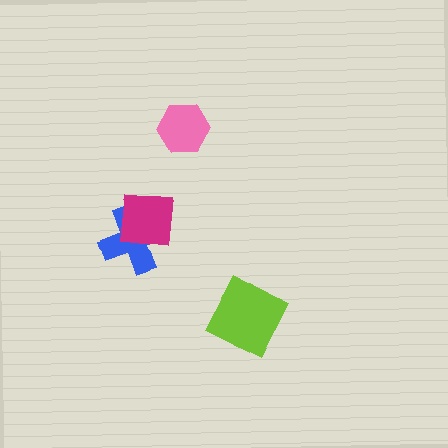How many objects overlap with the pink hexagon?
0 objects overlap with the pink hexagon.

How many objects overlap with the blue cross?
1 object overlaps with the blue cross.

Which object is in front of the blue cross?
The magenta square is in front of the blue cross.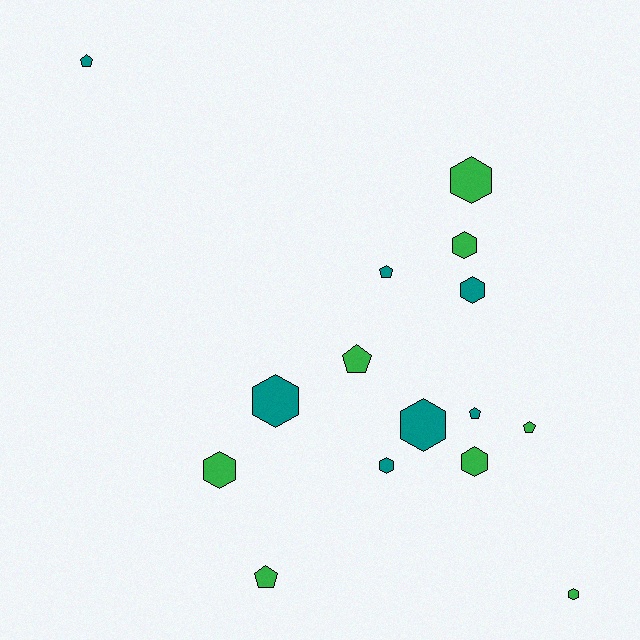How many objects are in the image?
There are 15 objects.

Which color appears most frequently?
Green, with 8 objects.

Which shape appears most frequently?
Hexagon, with 9 objects.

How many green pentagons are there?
There are 3 green pentagons.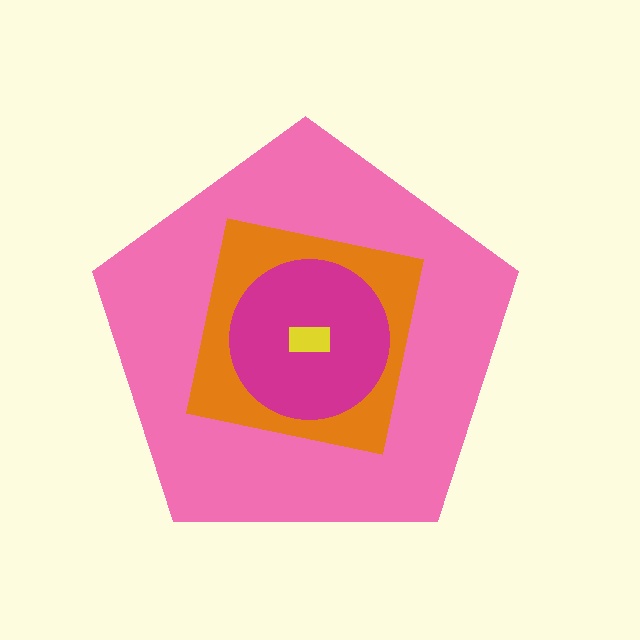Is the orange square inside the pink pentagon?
Yes.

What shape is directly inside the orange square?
The magenta circle.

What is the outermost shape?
The pink pentagon.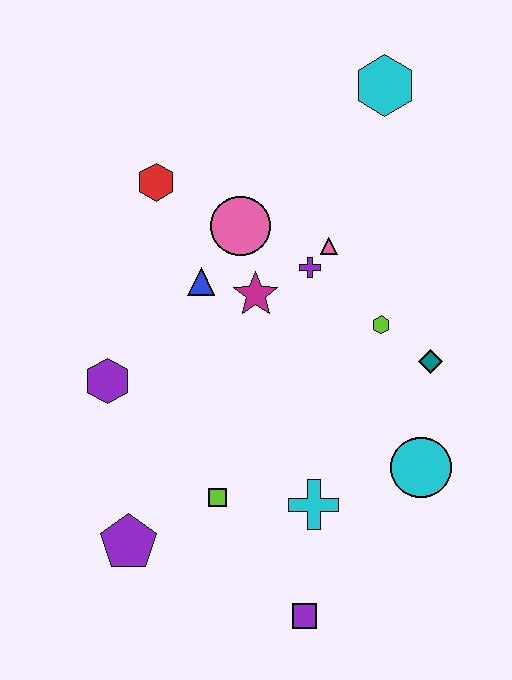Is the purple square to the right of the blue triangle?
Yes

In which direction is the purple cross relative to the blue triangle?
The purple cross is to the right of the blue triangle.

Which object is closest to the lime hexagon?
The teal diamond is closest to the lime hexagon.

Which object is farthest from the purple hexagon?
The cyan hexagon is farthest from the purple hexagon.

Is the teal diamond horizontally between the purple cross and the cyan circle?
No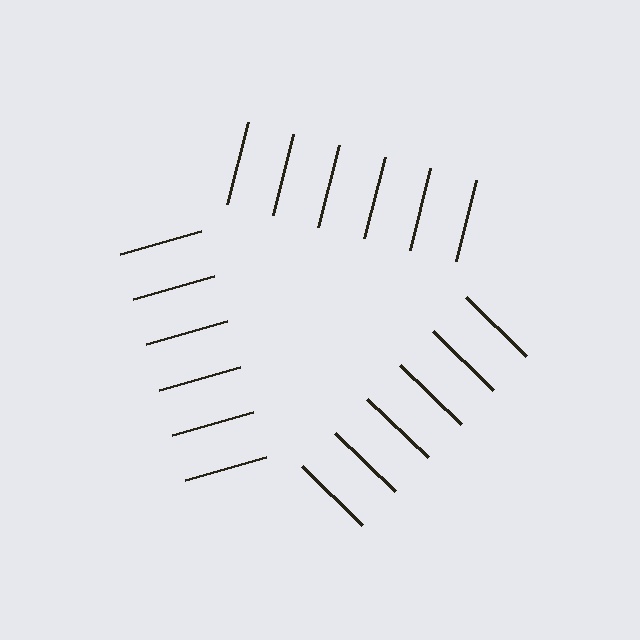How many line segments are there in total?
18 — 6 along each of the 3 edges.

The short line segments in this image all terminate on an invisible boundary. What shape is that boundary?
An illusory triangle — the line segments terminate on its edges but no continuous stroke is drawn.